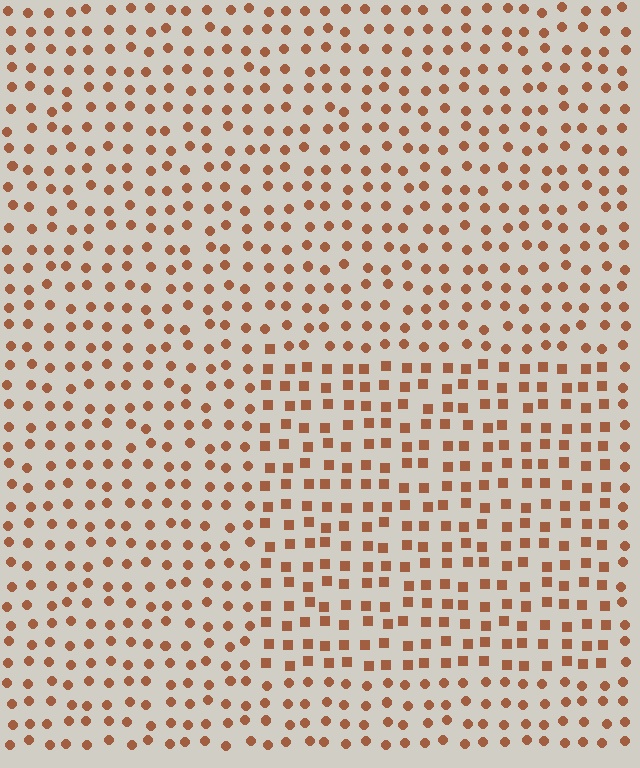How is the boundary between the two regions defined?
The boundary is defined by a change in element shape: squares inside vs. circles outside. All elements share the same color and spacing.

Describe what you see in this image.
The image is filled with small brown elements arranged in a uniform grid. A rectangle-shaped region contains squares, while the surrounding area contains circles. The boundary is defined purely by the change in element shape.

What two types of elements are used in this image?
The image uses squares inside the rectangle region and circles outside it.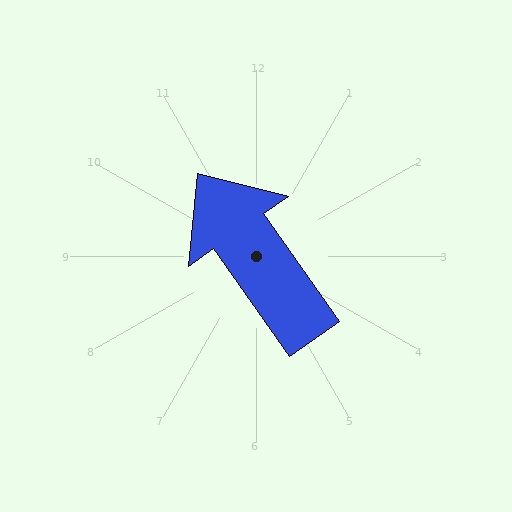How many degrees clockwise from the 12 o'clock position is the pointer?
Approximately 325 degrees.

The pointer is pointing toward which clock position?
Roughly 11 o'clock.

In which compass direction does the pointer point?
Northwest.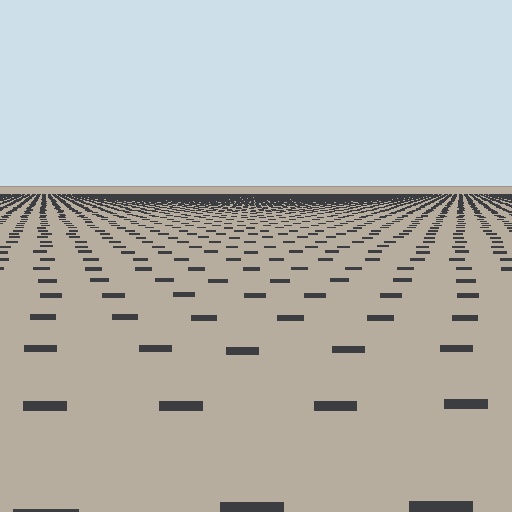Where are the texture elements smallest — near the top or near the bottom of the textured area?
Near the top.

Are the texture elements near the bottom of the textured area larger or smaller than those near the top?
Larger. Near the bottom, elements are closer to the viewer and appear at a bigger on-screen size.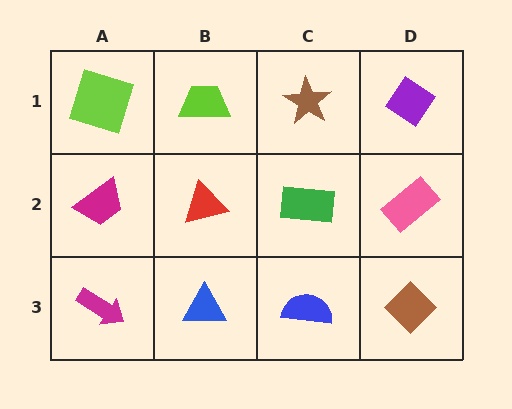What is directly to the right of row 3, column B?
A blue semicircle.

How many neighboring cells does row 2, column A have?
3.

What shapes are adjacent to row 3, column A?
A magenta trapezoid (row 2, column A), a blue triangle (row 3, column B).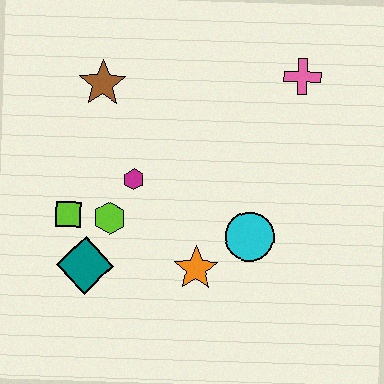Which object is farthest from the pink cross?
The teal diamond is farthest from the pink cross.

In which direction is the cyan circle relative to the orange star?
The cyan circle is to the right of the orange star.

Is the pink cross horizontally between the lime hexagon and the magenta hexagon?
No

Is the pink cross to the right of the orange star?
Yes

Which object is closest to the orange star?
The cyan circle is closest to the orange star.